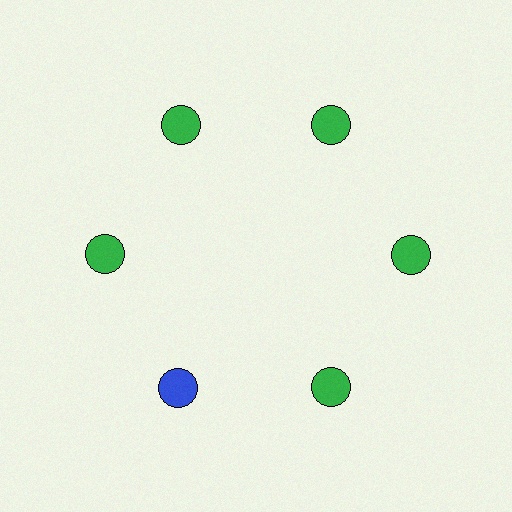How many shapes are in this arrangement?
There are 6 shapes arranged in a ring pattern.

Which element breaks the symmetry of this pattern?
The blue circle at roughly the 7 o'clock position breaks the symmetry. All other shapes are green circles.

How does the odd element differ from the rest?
It has a different color: blue instead of green.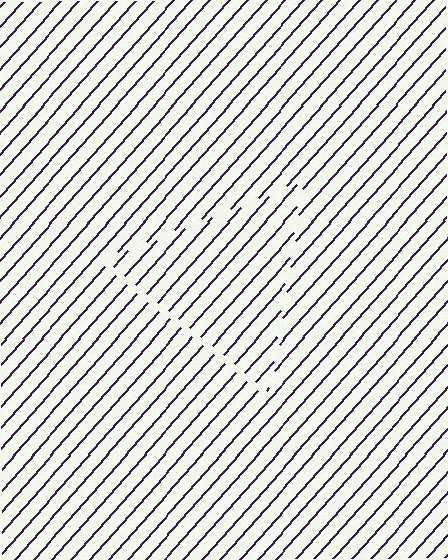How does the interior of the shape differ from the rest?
The interior of the shape contains the same grating, shifted by half a period — the contour is defined by the phase discontinuity where line-ends from the inner and outer gratings abut.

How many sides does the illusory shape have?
3 sides — the line-ends trace a triangle.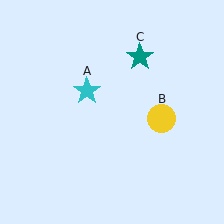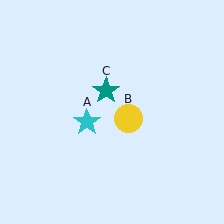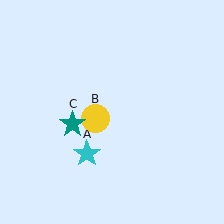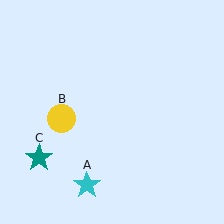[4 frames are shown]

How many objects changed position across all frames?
3 objects changed position: cyan star (object A), yellow circle (object B), teal star (object C).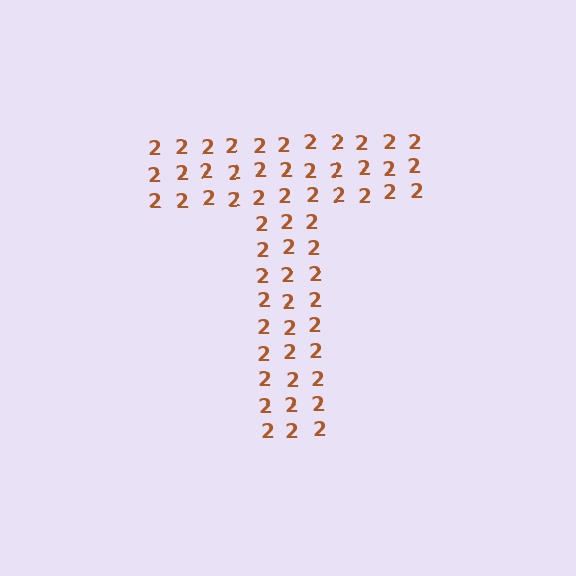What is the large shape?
The large shape is the letter T.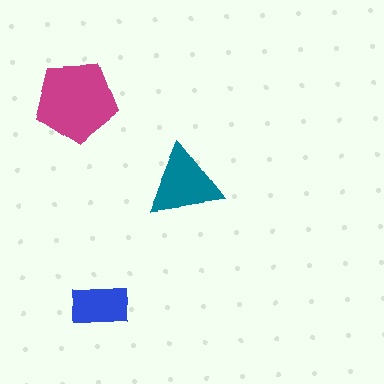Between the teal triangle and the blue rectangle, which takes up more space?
The teal triangle.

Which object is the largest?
The magenta pentagon.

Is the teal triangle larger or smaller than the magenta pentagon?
Smaller.